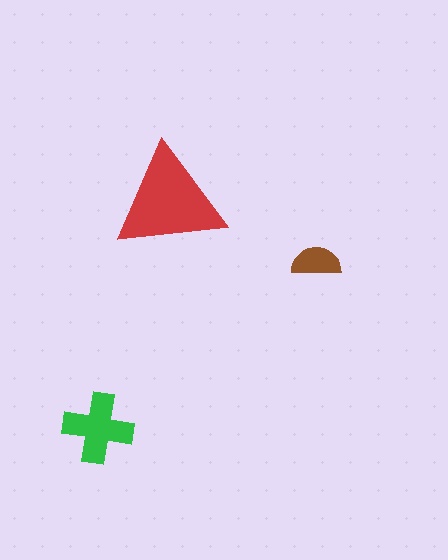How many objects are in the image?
There are 3 objects in the image.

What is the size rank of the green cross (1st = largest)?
2nd.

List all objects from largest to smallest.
The red triangle, the green cross, the brown semicircle.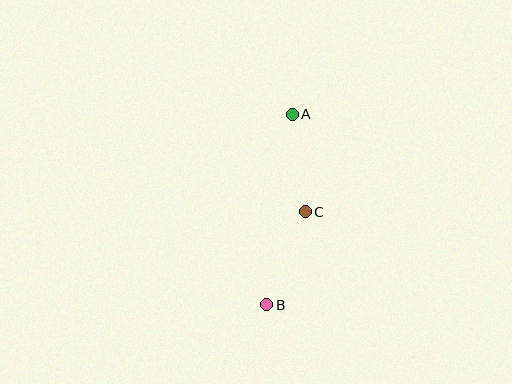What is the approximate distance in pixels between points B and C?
The distance between B and C is approximately 101 pixels.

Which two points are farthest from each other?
Points A and B are farthest from each other.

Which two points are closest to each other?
Points A and C are closest to each other.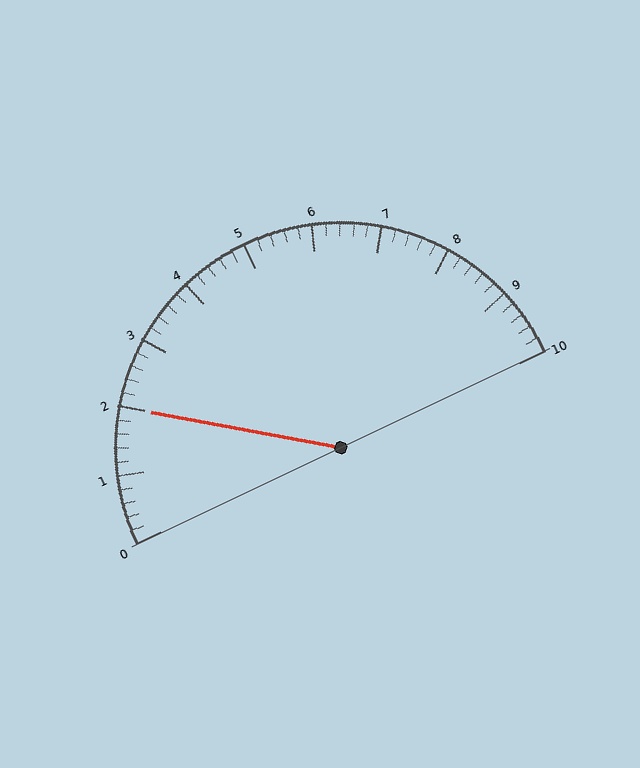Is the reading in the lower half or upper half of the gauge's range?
The reading is in the lower half of the range (0 to 10).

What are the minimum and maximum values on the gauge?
The gauge ranges from 0 to 10.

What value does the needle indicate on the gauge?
The needle indicates approximately 2.0.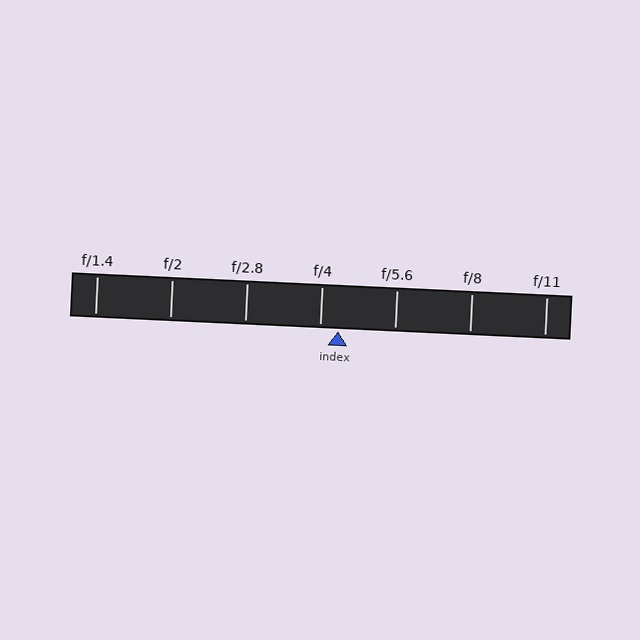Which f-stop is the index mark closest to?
The index mark is closest to f/4.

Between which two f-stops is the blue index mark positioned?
The index mark is between f/4 and f/5.6.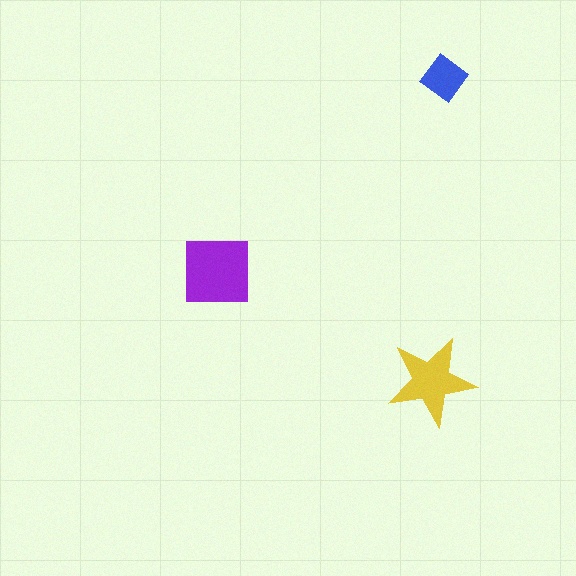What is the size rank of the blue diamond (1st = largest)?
3rd.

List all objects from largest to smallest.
The purple square, the yellow star, the blue diamond.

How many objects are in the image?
There are 3 objects in the image.